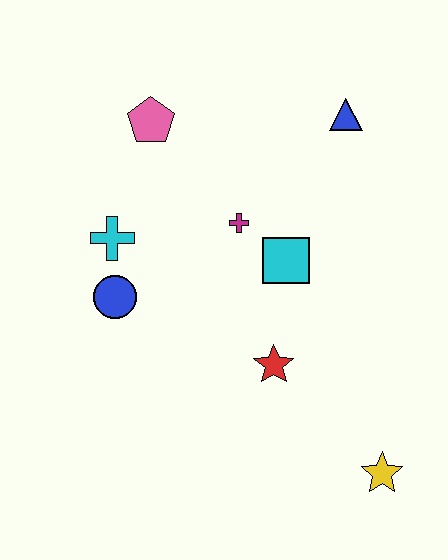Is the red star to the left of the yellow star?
Yes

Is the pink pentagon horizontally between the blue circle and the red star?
Yes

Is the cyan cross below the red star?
No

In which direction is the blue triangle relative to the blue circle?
The blue triangle is to the right of the blue circle.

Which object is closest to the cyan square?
The magenta cross is closest to the cyan square.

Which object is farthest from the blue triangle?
The yellow star is farthest from the blue triangle.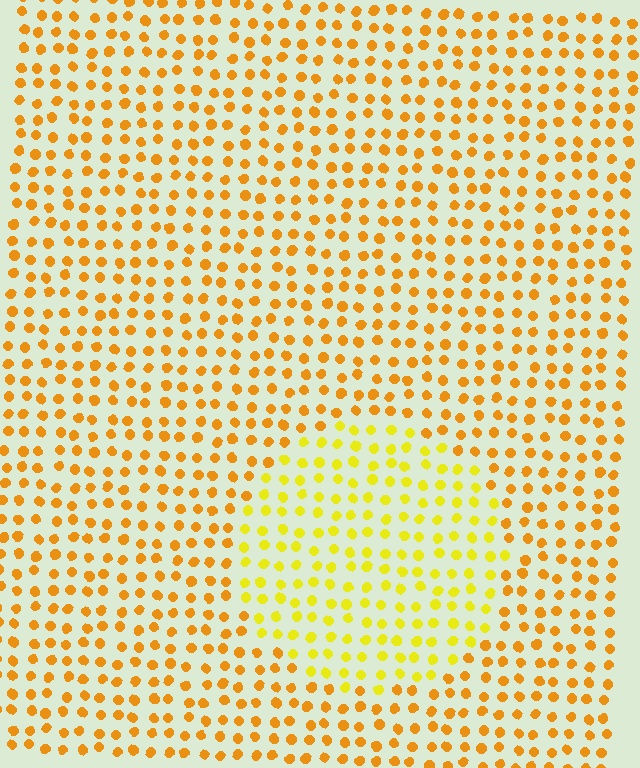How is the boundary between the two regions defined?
The boundary is defined purely by a slight shift in hue (about 26 degrees). Spacing, size, and orientation are identical on both sides.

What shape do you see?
I see a circle.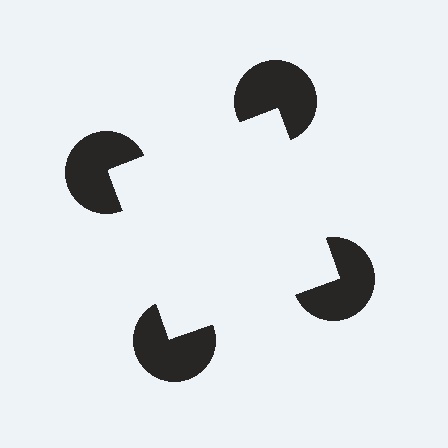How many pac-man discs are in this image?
There are 4 — one at each vertex of the illusory square.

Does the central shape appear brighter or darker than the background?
It typically appears slightly brighter than the background, even though no actual brightness change is drawn.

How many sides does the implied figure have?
4 sides.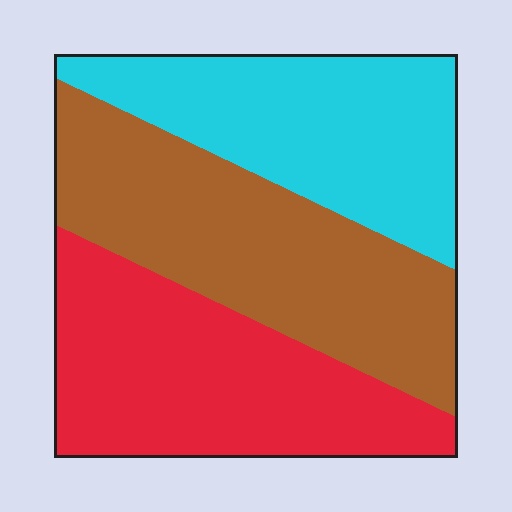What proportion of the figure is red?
Red takes up about one third (1/3) of the figure.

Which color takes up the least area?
Cyan, at roughly 30%.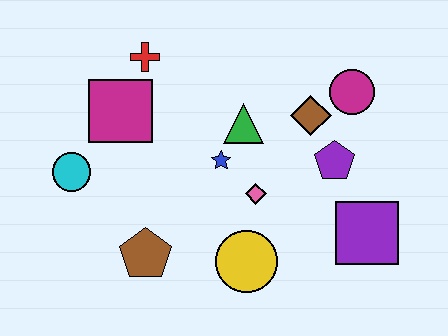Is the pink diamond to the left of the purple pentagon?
Yes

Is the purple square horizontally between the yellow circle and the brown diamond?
No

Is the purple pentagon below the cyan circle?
No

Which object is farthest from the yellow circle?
The red cross is farthest from the yellow circle.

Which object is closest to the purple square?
The purple pentagon is closest to the purple square.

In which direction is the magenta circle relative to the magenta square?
The magenta circle is to the right of the magenta square.